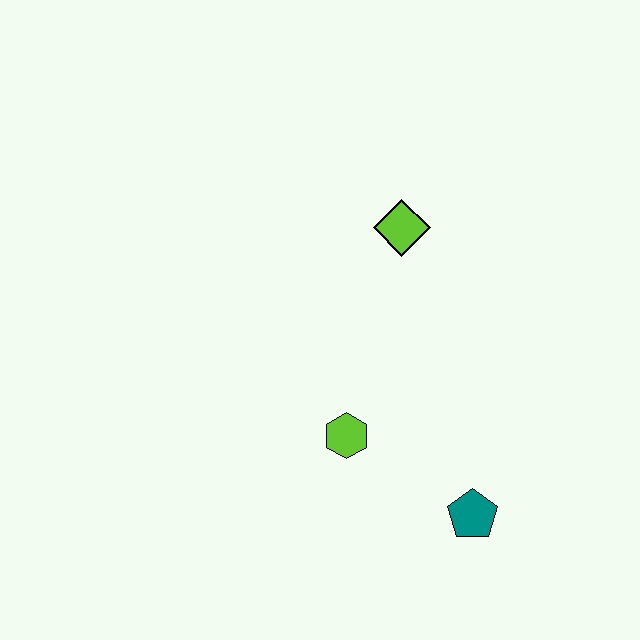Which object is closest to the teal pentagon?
The lime hexagon is closest to the teal pentagon.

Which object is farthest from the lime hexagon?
The lime diamond is farthest from the lime hexagon.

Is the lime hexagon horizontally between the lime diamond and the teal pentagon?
No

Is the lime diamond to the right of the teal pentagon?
No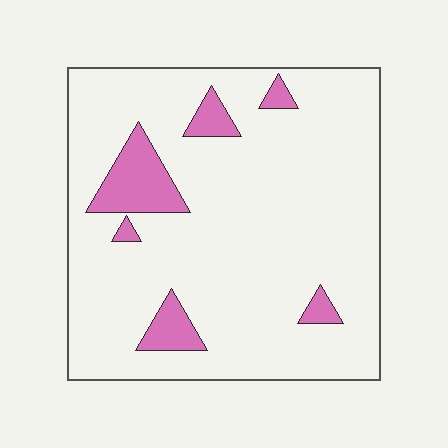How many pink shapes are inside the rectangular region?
6.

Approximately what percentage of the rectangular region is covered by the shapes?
Approximately 10%.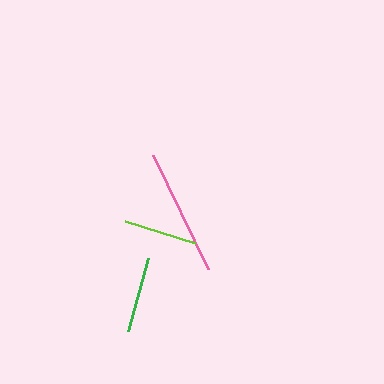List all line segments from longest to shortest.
From longest to shortest: pink, green, lime.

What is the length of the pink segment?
The pink segment is approximately 127 pixels long.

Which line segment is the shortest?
The lime line is the shortest at approximately 73 pixels.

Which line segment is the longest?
The pink line is the longest at approximately 127 pixels.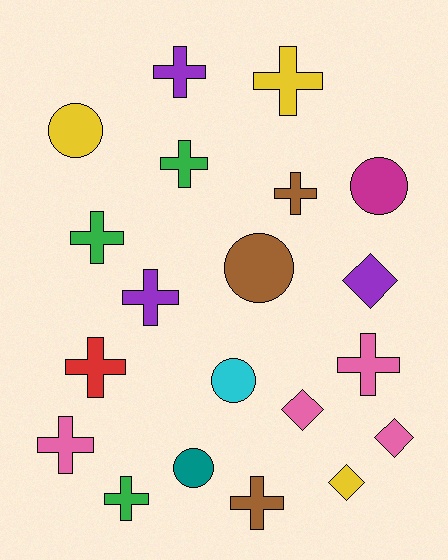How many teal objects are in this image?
There is 1 teal object.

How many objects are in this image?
There are 20 objects.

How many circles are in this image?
There are 5 circles.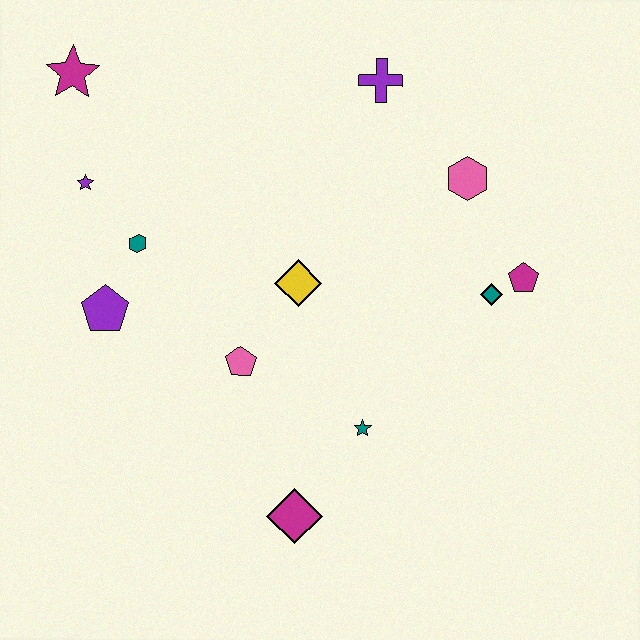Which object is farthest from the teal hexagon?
The magenta pentagon is farthest from the teal hexagon.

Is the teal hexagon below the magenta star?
Yes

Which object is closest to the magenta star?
The purple star is closest to the magenta star.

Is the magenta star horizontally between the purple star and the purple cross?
No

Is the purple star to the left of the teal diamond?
Yes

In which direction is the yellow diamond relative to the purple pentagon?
The yellow diamond is to the right of the purple pentagon.